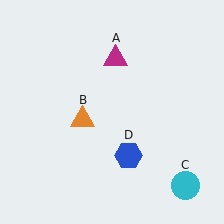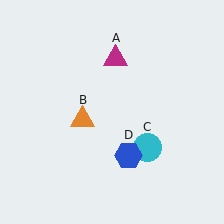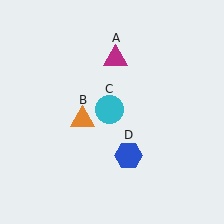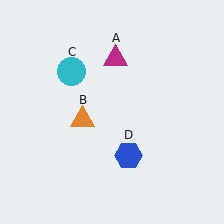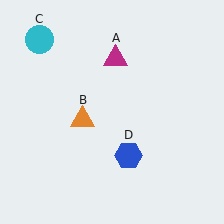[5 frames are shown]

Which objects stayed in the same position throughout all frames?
Magenta triangle (object A) and orange triangle (object B) and blue hexagon (object D) remained stationary.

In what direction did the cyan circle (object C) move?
The cyan circle (object C) moved up and to the left.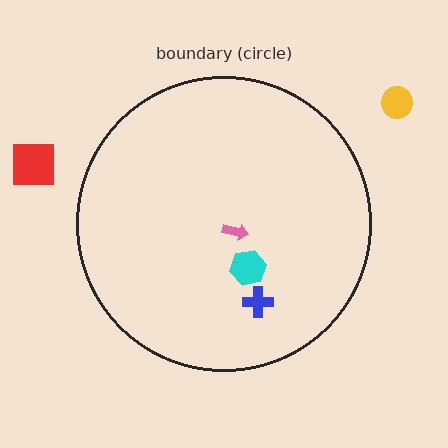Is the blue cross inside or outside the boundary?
Inside.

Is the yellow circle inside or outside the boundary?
Outside.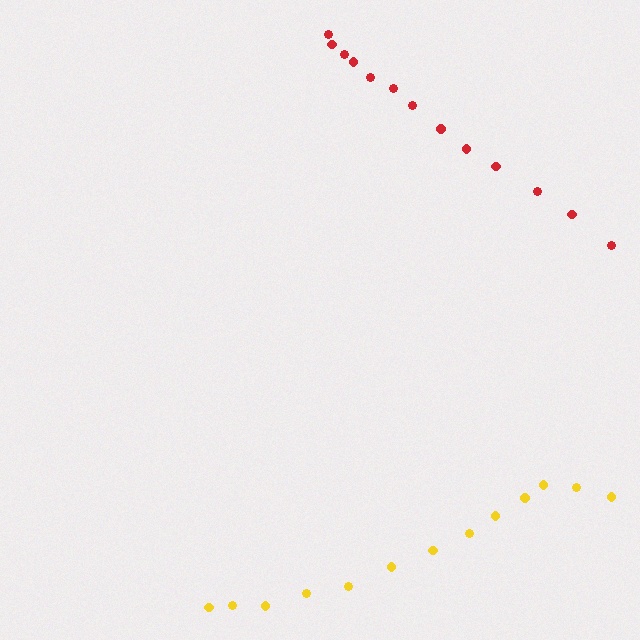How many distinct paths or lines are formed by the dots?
There are 2 distinct paths.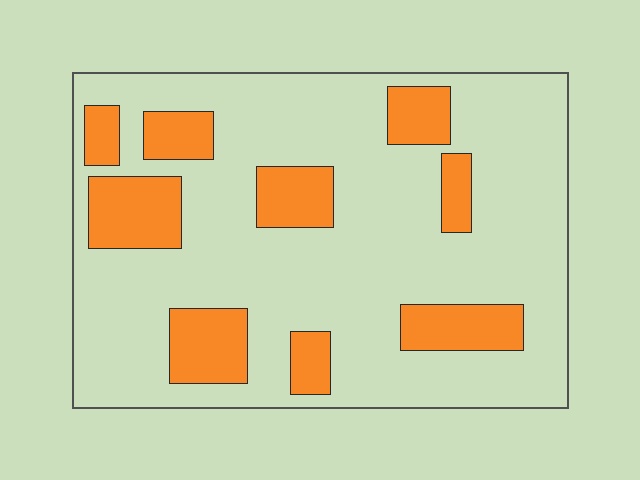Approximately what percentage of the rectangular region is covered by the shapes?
Approximately 25%.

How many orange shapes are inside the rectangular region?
9.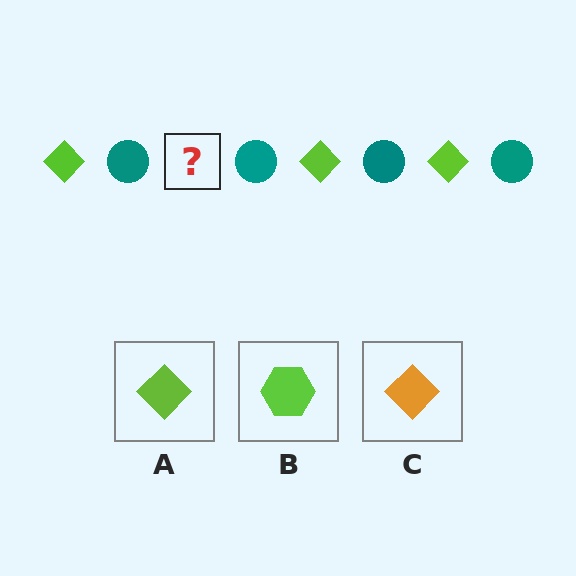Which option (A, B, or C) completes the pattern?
A.